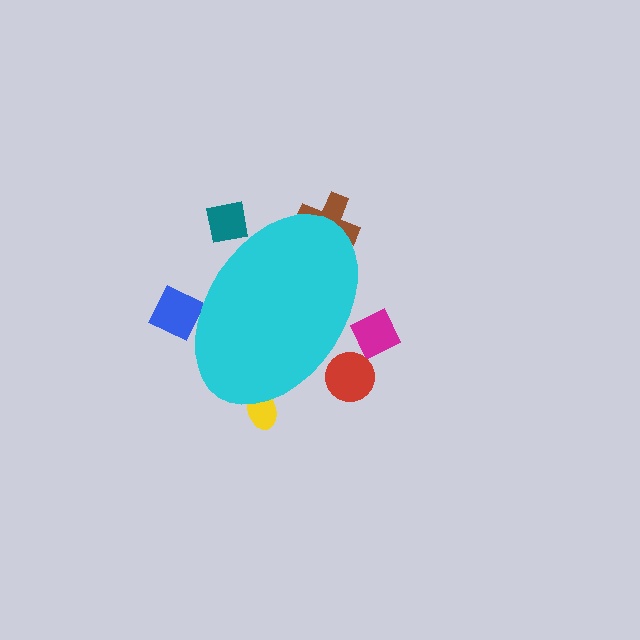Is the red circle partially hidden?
Yes, the red circle is partially hidden behind the cyan ellipse.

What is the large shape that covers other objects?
A cyan ellipse.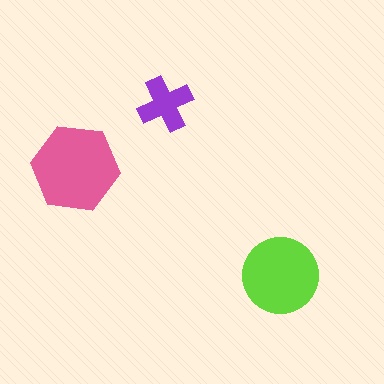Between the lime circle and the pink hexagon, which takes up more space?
The pink hexagon.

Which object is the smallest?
The purple cross.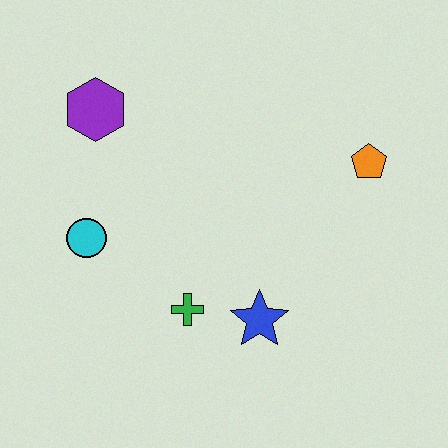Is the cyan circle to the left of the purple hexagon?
Yes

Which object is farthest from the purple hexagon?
The orange pentagon is farthest from the purple hexagon.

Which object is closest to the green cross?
The blue star is closest to the green cross.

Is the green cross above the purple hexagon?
No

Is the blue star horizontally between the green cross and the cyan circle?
No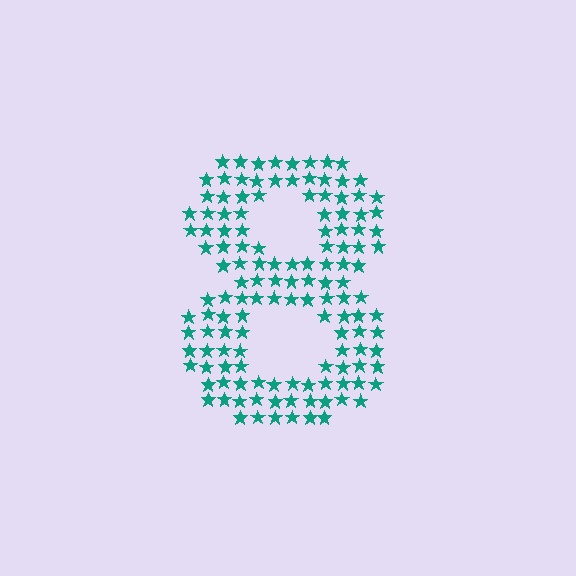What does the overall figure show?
The overall figure shows the digit 8.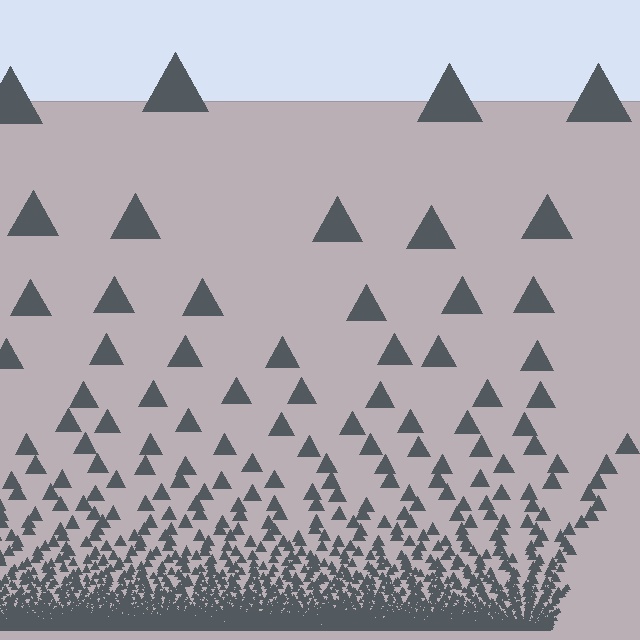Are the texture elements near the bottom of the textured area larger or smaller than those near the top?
Smaller. The gradient is inverted — elements near the bottom are smaller and denser.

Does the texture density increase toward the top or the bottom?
Density increases toward the bottom.